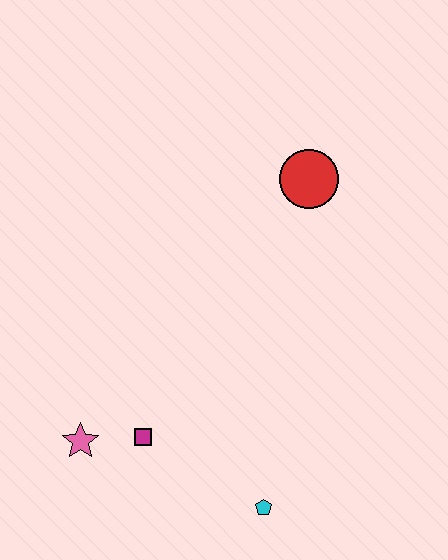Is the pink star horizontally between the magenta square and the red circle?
No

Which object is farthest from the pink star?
The red circle is farthest from the pink star.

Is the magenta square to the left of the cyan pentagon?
Yes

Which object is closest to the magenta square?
The pink star is closest to the magenta square.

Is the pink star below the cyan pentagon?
No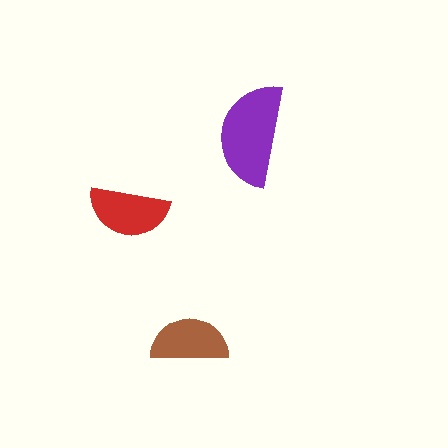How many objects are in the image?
There are 3 objects in the image.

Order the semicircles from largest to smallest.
the purple one, the red one, the brown one.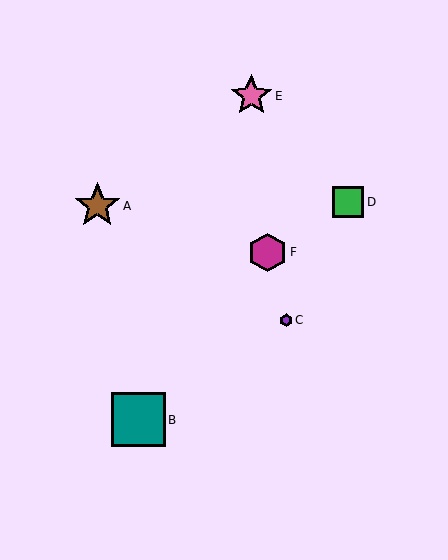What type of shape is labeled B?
Shape B is a teal square.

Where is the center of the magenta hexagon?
The center of the magenta hexagon is at (267, 252).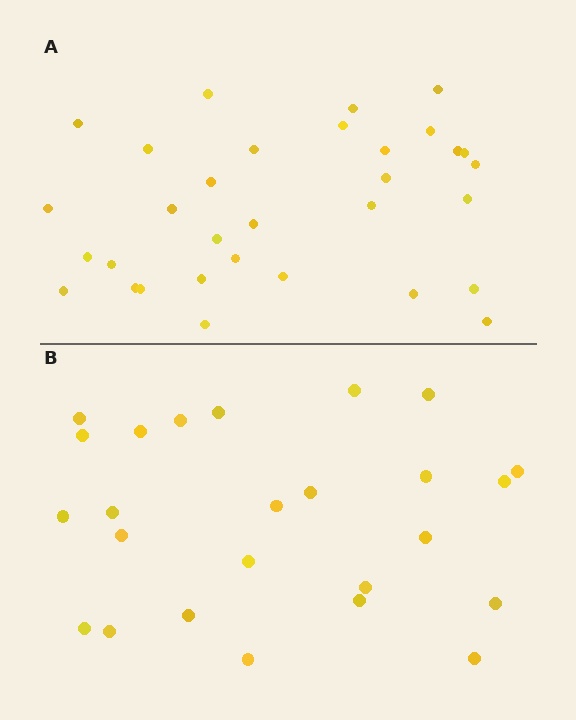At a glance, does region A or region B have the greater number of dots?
Region A (the top region) has more dots.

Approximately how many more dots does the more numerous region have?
Region A has roughly 8 or so more dots than region B.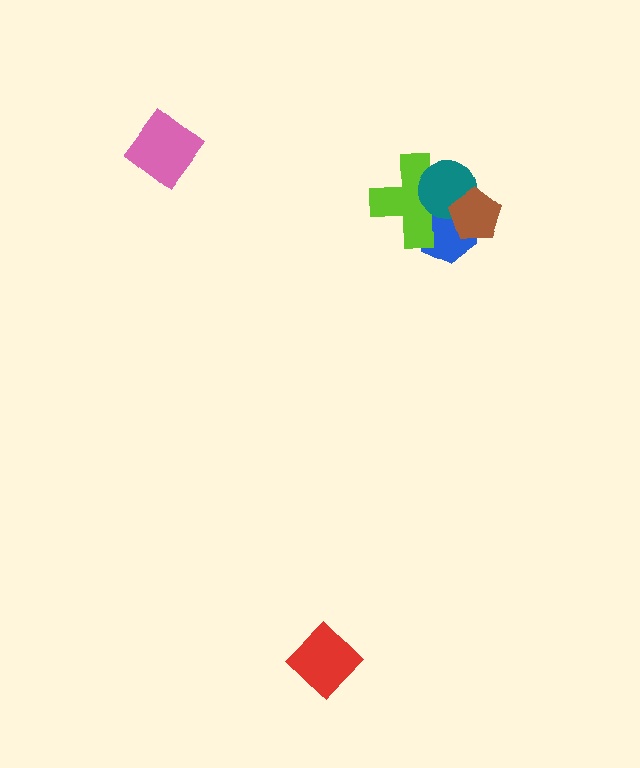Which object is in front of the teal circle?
The brown pentagon is in front of the teal circle.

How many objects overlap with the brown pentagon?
3 objects overlap with the brown pentagon.